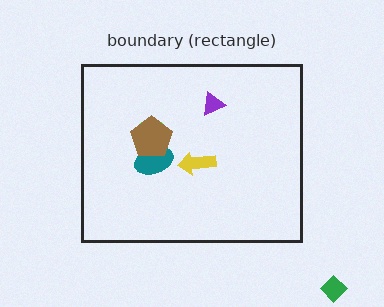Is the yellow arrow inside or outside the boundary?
Inside.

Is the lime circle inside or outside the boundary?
Inside.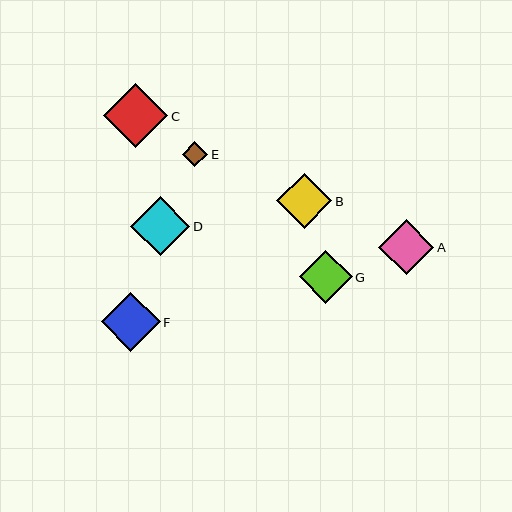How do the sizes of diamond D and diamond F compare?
Diamond D and diamond F are approximately the same size.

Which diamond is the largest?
Diamond C is the largest with a size of approximately 64 pixels.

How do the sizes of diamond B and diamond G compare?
Diamond B and diamond G are approximately the same size.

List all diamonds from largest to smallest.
From largest to smallest: C, D, F, B, A, G, E.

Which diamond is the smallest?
Diamond E is the smallest with a size of approximately 25 pixels.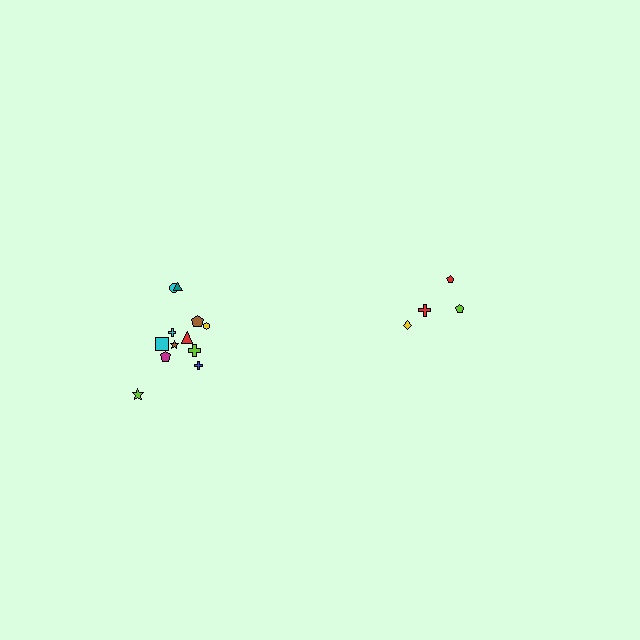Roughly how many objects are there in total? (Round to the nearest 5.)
Roughly 15 objects in total.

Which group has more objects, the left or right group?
The left group.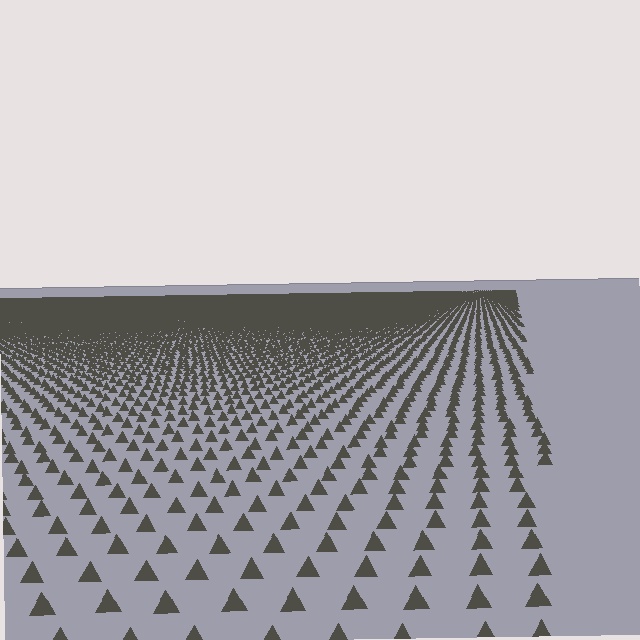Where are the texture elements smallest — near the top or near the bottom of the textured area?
Near the top.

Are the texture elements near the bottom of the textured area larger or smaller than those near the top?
Larger. Near the bottom, elements are closer to the viewer and appear at a bigger on-screen size.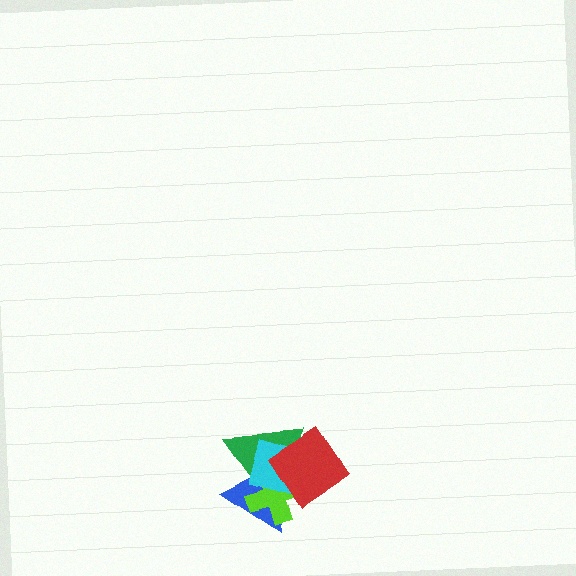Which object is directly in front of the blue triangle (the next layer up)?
The lime cross is directly in front of the blue triangle.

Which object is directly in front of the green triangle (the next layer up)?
The blue triangle is directly in front of the green triangle.